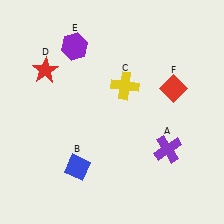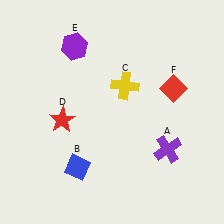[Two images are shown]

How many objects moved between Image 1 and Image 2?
1 object moved between the two images.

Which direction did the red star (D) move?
The red star (D) moved down.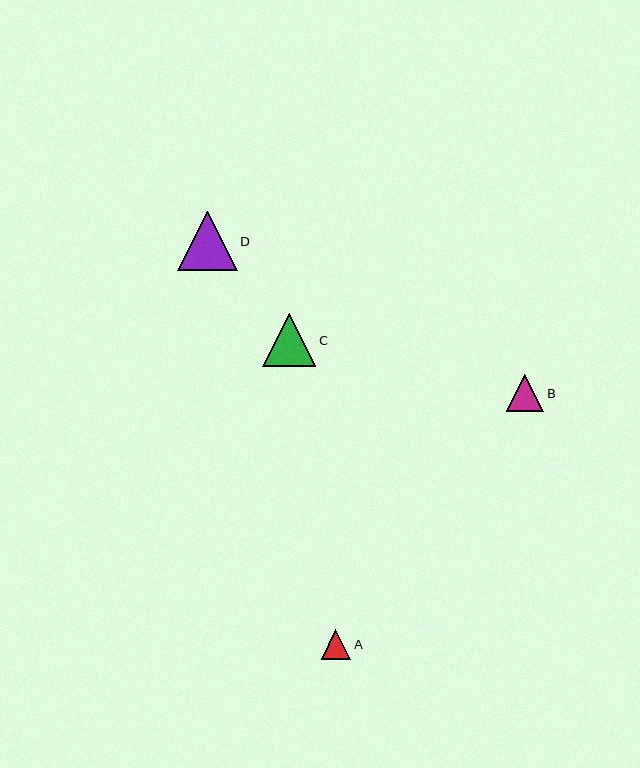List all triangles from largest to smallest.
From largest to smallest: D, C, B, A.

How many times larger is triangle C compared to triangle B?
Triangle C is approximately 1.4 times the size of triangle B.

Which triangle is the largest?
Triangle D is the largest with a size of approximately 59 pixels.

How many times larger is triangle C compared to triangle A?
Triangle C is approximately 1.8 times the size of triangle A.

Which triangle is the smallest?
Triangle A is the smallest with a size of approximately 30 pixels.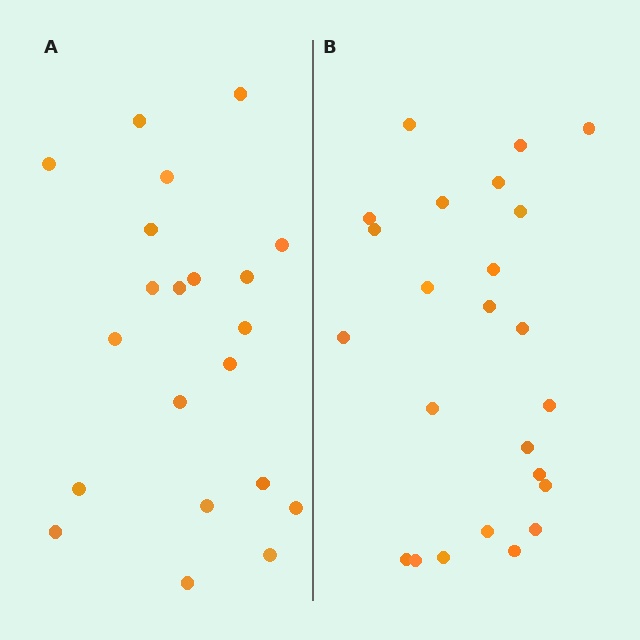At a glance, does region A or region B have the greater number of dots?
Region B (the right region) has more dots.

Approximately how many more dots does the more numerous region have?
Region B has just a few more — roughly 2 or 3 more dots than region A.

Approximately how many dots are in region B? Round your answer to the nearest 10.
About 20 dots. (The exact count is 24, which rounds to 20.)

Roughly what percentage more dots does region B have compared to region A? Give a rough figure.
About 15% more.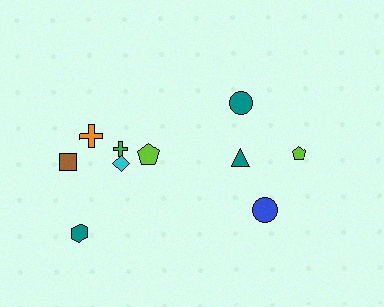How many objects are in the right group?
There are 4 objects.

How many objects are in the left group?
There are 6 objects.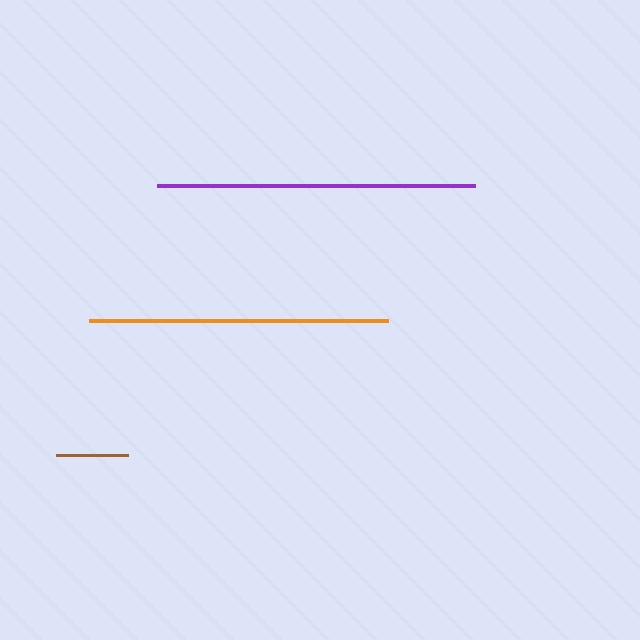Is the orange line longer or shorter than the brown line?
The orange line is longer than the brown line.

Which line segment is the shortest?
The brown line is the shortest at approximately 72 pixels.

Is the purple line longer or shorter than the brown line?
The purple line is longer than the brown line.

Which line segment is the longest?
The purple line is the longest at approximately 318 pixels.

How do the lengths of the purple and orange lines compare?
The purple and orange lines are approximately the same length.